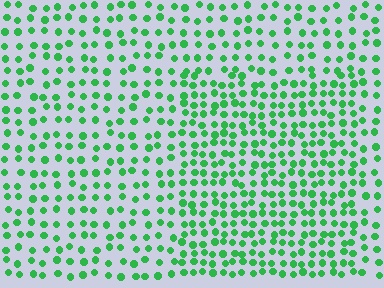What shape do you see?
I see a rectangle.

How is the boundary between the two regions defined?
The boundary is defined by a change in element density (approximately 1.7x ratio). All elements are the same color, size, and shape.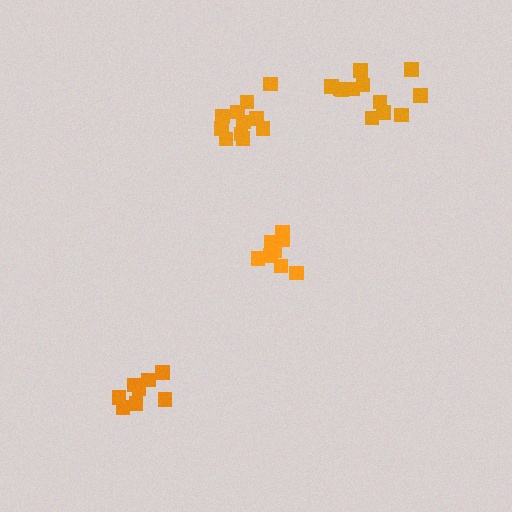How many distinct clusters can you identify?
There are 4 distinct clusters.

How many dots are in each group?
Group 1: 8 dots, Group 2: 11 dots, Group 3: 8 dots, Group 4: 12 dots (39 total).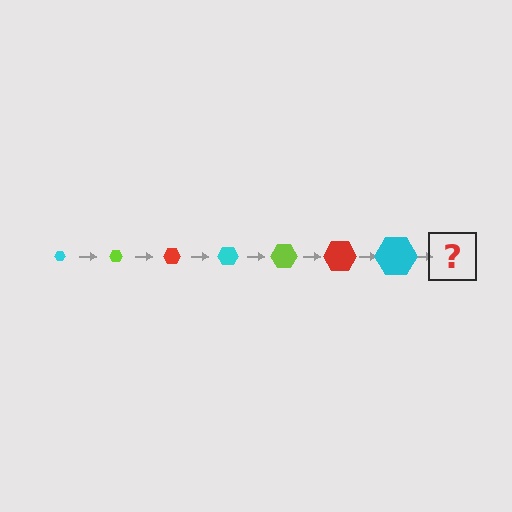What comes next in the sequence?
The next element should be a lime hexagon, larger than the previous one.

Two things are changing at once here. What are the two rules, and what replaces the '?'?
The two rules are that the hexagon grows larger each step and the color cycles through cyan, lime, and red. The '?' should be a lime hexagon, larger than the previous one.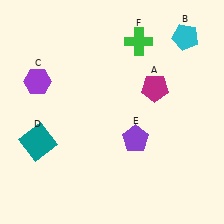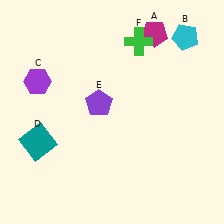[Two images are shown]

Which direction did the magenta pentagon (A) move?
The magenta pentagon (A) moved up.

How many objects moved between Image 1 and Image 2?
2 objects moved between the two images.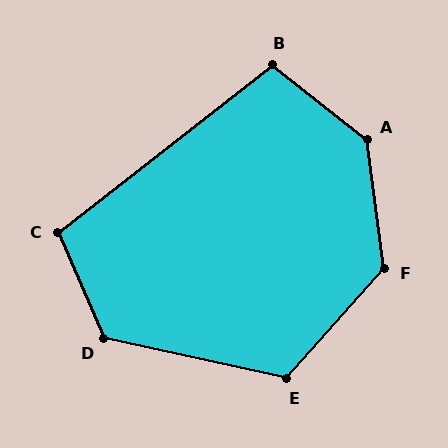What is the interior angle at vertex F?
Approximately 131 degrees (obtuse).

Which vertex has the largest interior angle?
A, at approximately 136 degrees.